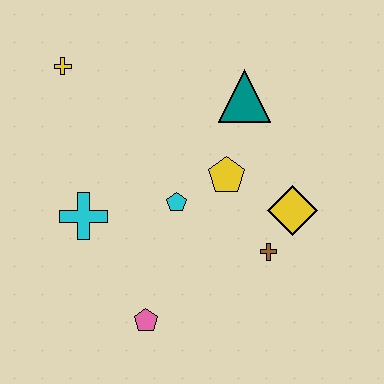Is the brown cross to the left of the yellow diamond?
Yes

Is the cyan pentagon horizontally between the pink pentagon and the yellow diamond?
Yes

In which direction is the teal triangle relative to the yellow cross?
The teal triangle is to the right of the yellow cross.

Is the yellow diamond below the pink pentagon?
No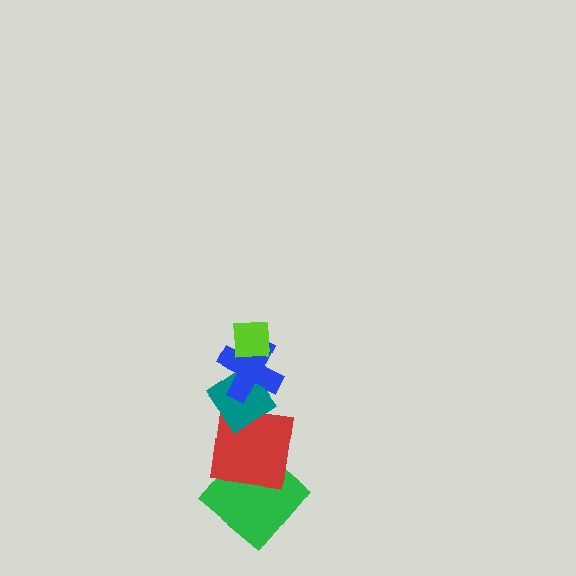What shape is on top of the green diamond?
The red square is on top of the green diamond.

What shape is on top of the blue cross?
The lime square is on top of the blue cross.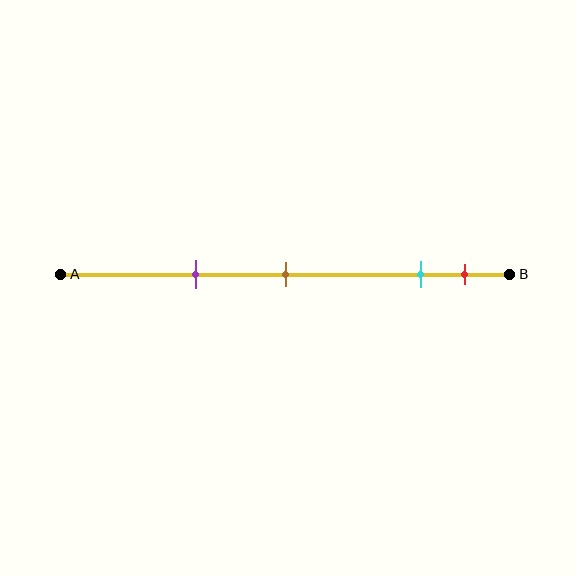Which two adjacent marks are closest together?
The cyan and red marks are the closest adjacent pair.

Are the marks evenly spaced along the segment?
No, the marks are not evenly spaced.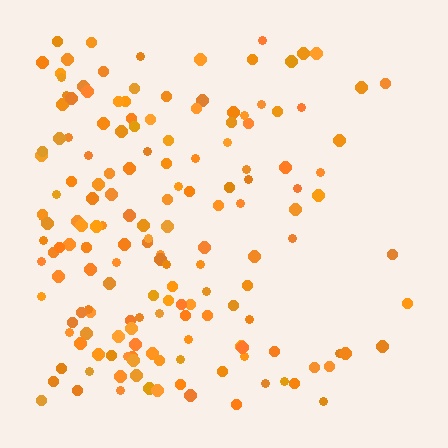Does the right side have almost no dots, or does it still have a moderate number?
Still a moderate number, just noticeably fewer than the left.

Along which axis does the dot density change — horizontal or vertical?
Horizontal.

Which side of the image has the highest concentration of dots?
The left.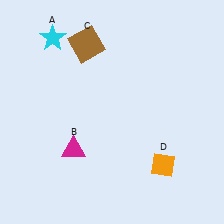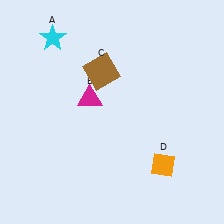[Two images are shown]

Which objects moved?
The objects that moved are: the magenta triangle (B), the brown square (C).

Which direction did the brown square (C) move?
The brown square (C) moved down.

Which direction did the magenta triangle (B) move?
The magenta triangle (B) moved up.